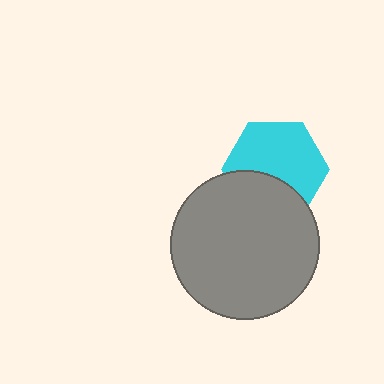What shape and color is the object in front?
The object in front is a gray circle.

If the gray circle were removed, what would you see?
You would see the complete cyan hexagon.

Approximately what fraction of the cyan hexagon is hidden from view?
Roughly 34% of the cyan hexagon is hidden behind the gray circle.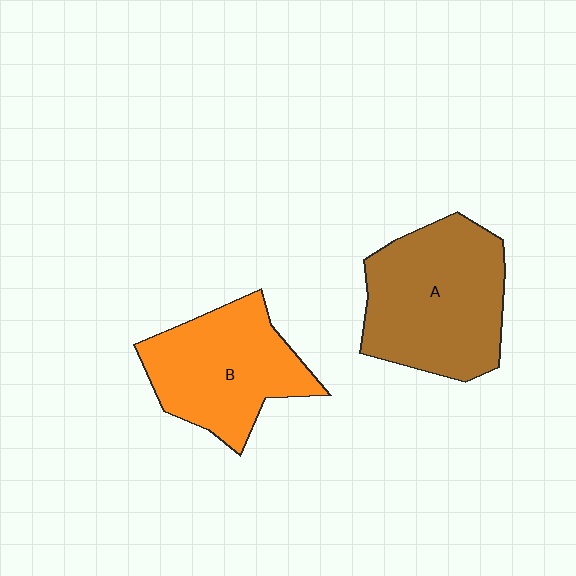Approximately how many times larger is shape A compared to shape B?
Approximately 1.2 times.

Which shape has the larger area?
Shape A (brown).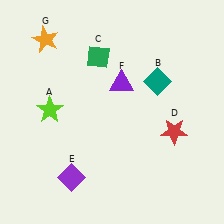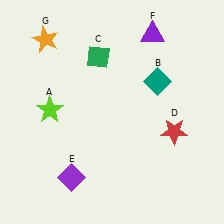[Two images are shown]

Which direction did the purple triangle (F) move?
The purple triangle (F) moved up.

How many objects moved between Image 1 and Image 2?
1 object moved between the two images.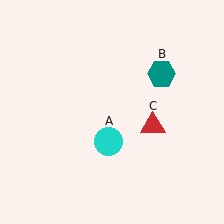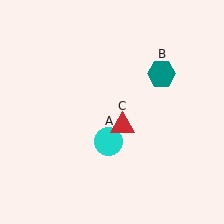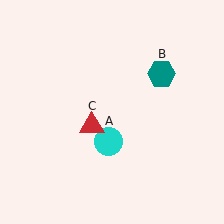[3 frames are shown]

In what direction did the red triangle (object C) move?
The red triangle (object C) moved left.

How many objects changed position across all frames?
1 object changed position: red triangle (object C).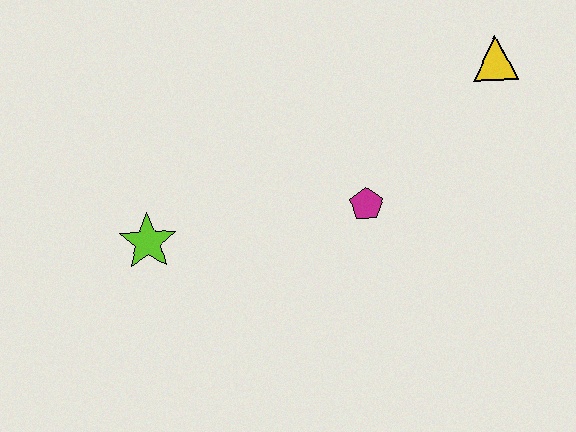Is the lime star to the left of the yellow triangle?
Yes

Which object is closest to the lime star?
The magenta pentagon is closest to the lime star.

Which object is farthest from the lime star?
The yellow triangle is farthest from the lime star.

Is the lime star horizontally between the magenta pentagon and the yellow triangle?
No